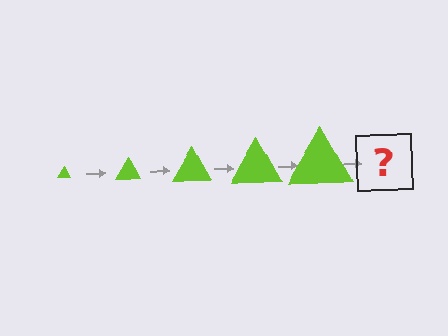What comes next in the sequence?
The next element should be a lime triangle, larger than the previous one.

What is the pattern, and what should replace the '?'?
The pattern is that the triangle gets progressively larger each step. The '?' should be a lime triangle, larger than the previous one.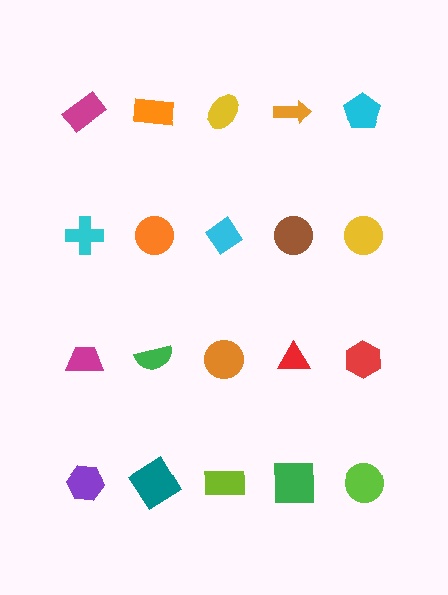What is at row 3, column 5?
A red hexagon.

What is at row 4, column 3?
A lime rectangle.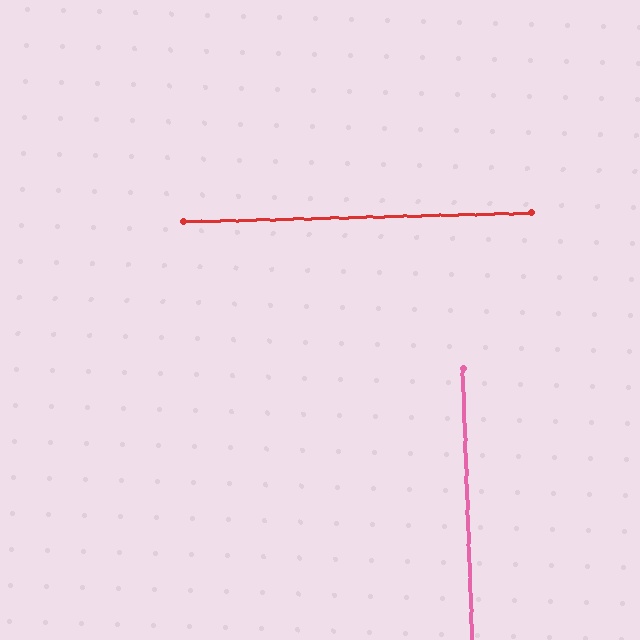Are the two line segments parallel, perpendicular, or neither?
Perpendicular — they meet at approximately 90°.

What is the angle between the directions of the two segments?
Approximately 90 degrees.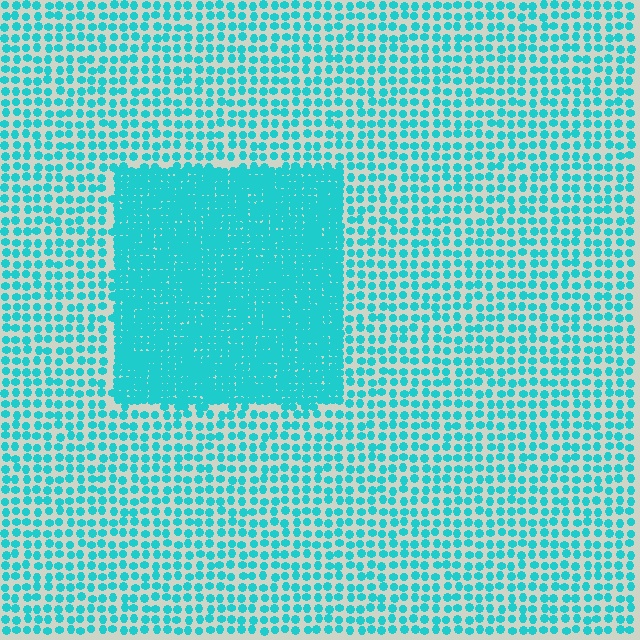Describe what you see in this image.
The image contains small cyan elements arranged at two different densities. A rectangle-shaped region is visible where the elements are more densely packed than the surrounding area.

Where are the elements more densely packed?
The elements are more densely packed inside the rectangle boundary.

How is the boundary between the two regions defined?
The boundary is defined by a change in element density (approximately 2.6x ratio). All elements are the same color, size, and shape.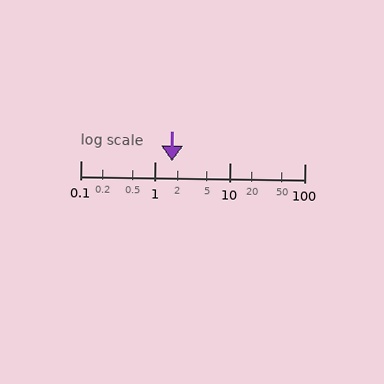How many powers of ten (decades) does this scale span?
The scale spans 3 decades, from 0.1 to 100.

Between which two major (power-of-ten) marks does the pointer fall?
The pointer is between 1 and 10.